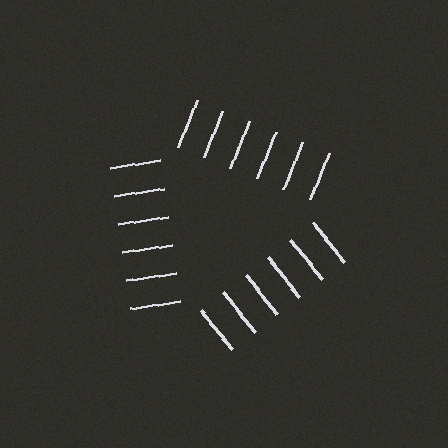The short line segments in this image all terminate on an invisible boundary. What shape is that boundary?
An illusory triangle — the line segments terminate on its edges but no continuous stroke is drawn.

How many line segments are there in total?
18 — 6 along each of the 3 edges.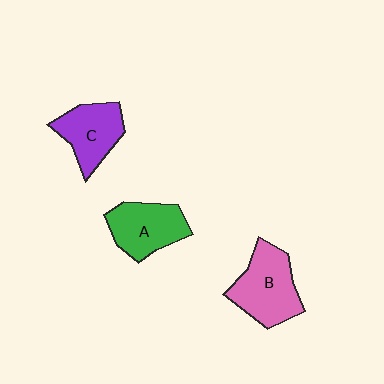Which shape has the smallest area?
Shape C (purple).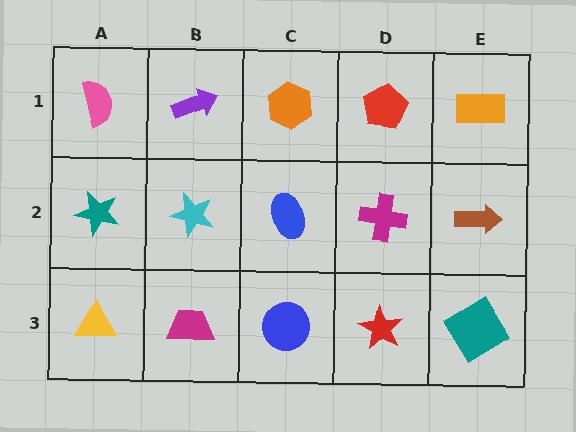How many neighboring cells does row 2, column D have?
4.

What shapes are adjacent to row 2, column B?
A purple arrow (row 1, column B), a magenta trapezoid (row 3, column B), a teal star (row 2, column A), a blue ellipse (row 2, column C).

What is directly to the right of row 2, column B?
A blue ellipse.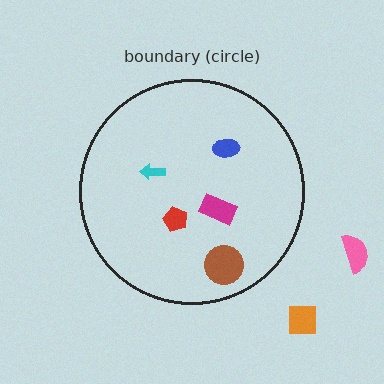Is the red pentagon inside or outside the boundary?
Inside.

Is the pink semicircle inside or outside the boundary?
Outside.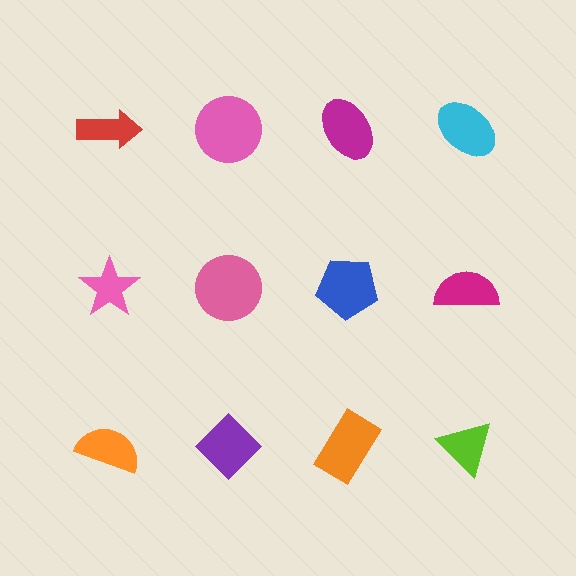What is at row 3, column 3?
An orange rectangle.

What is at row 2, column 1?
A pink star.